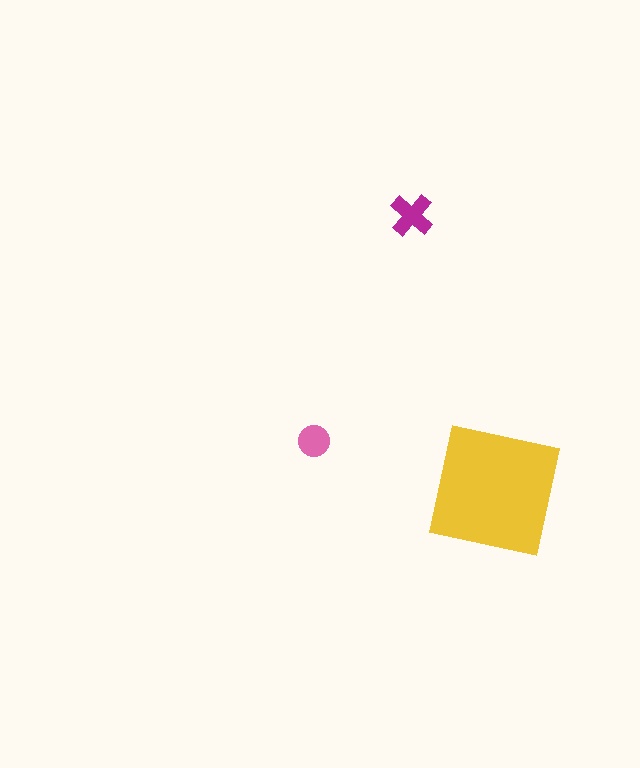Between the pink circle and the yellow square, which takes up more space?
The yellow square.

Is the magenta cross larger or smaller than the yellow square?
Smaller.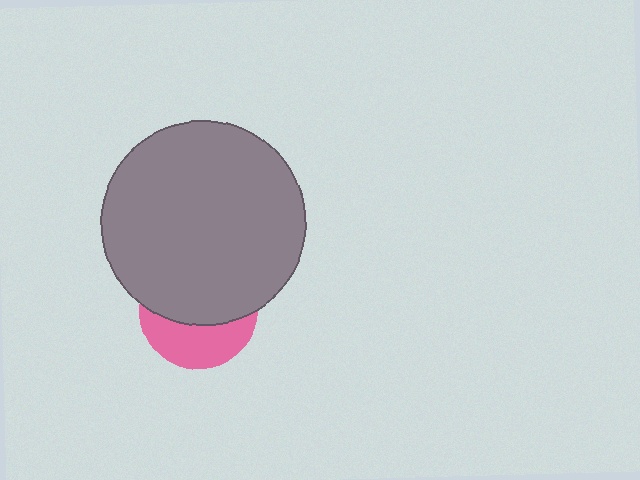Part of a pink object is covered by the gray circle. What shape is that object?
It is a circle.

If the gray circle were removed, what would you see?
You would see the complete pink circle.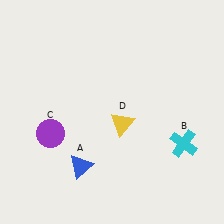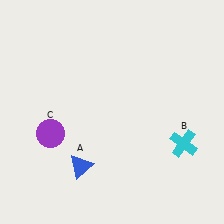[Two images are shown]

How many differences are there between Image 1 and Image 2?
There is 1 difference between the two images.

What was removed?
The yellow triangle (D) was removed in Image 2.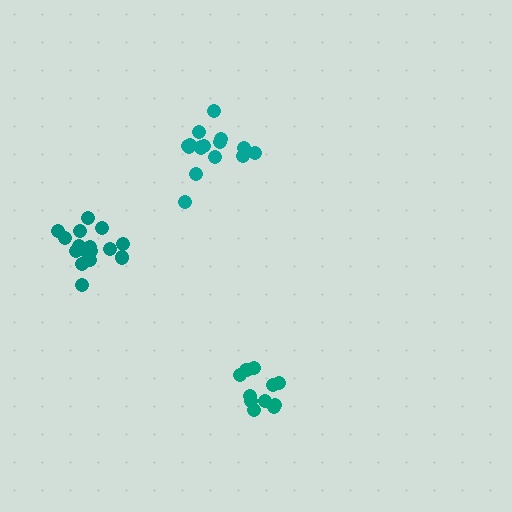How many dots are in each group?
Group 1: 11 dots, Group 2: 15 dots, Group 3: 16 dots (42 total).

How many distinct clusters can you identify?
There are 3 distinct clusters.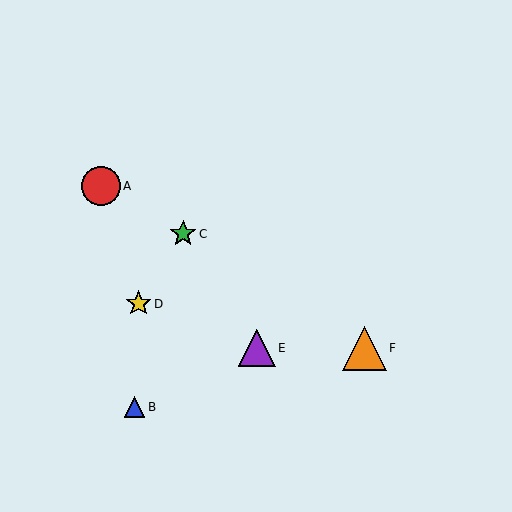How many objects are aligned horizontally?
2 objects (E, F) are aligned horizontally.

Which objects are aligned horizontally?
Objects E, F are aligned horizontally.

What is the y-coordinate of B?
Object B is at y≈407.